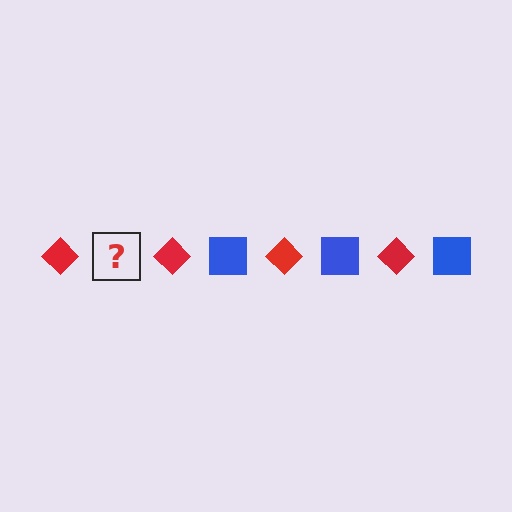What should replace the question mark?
The question mark should be replaced with a blue square.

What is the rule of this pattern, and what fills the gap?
The rule is that the pattern alternates between red diamond and blue square. The gap should be filled with a blue square.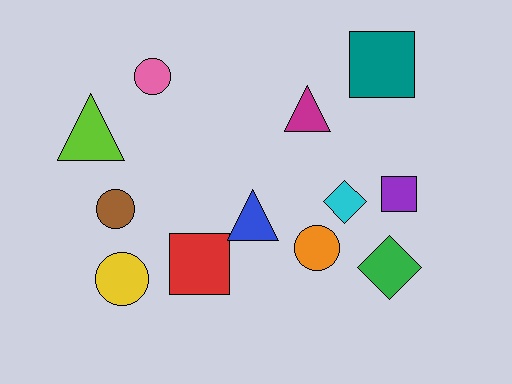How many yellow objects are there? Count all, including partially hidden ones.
There is 1 yellow object.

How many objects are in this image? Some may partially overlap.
There are 12 objects.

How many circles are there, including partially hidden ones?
There are 4 circles.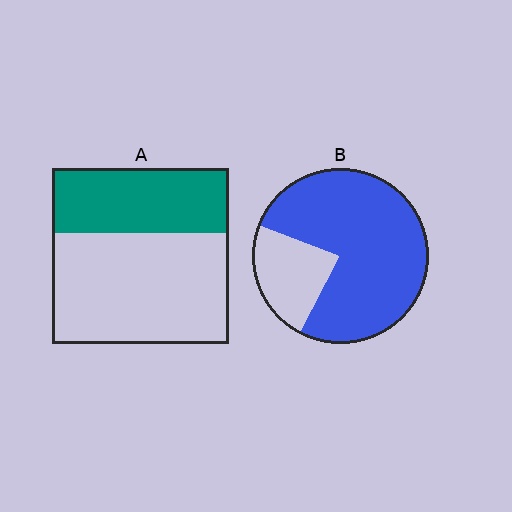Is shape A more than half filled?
No.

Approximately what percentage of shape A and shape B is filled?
A is approximately 35% and B is approximately 75%.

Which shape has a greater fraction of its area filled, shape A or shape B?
Shape B.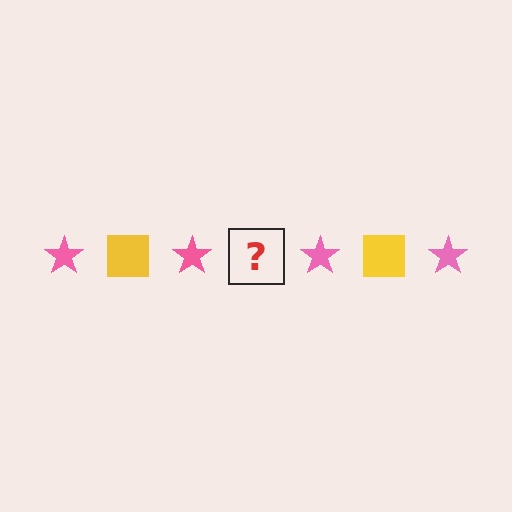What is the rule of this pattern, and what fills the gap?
The rule is that the pattern alternates between pink star and yellow square. The gap should be filled with a yellow square.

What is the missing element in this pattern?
The missing element is a yellow square.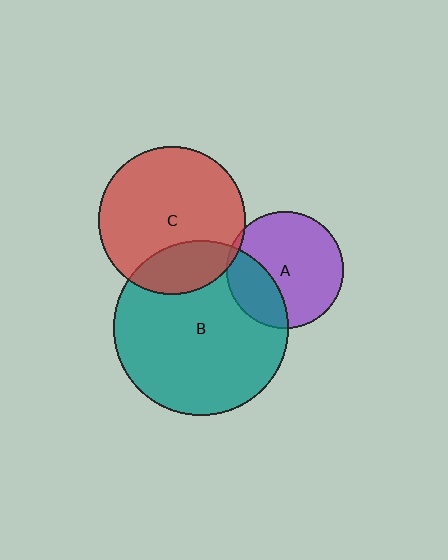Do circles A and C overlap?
Yes.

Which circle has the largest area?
Circle B (teal).